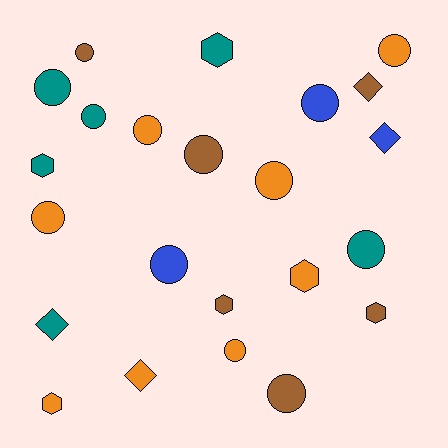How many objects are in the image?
There are 23 objects.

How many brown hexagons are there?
There are 2 brown hexagons.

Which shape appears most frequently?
Circle, with 13 objects.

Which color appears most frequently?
Orange, with 8 objects.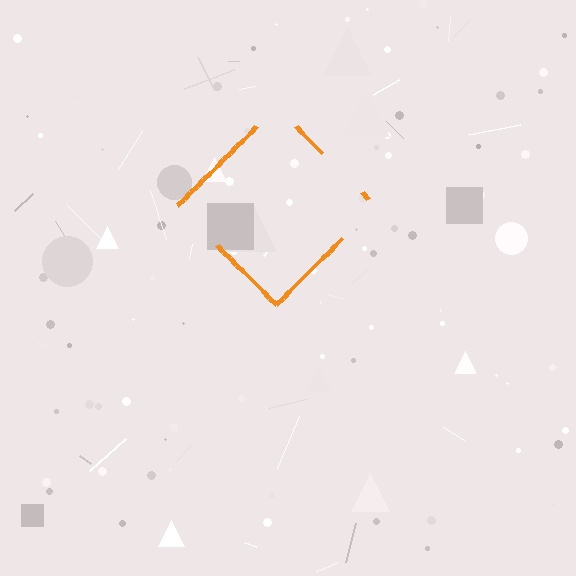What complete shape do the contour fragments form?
The contour fragments form a diamond.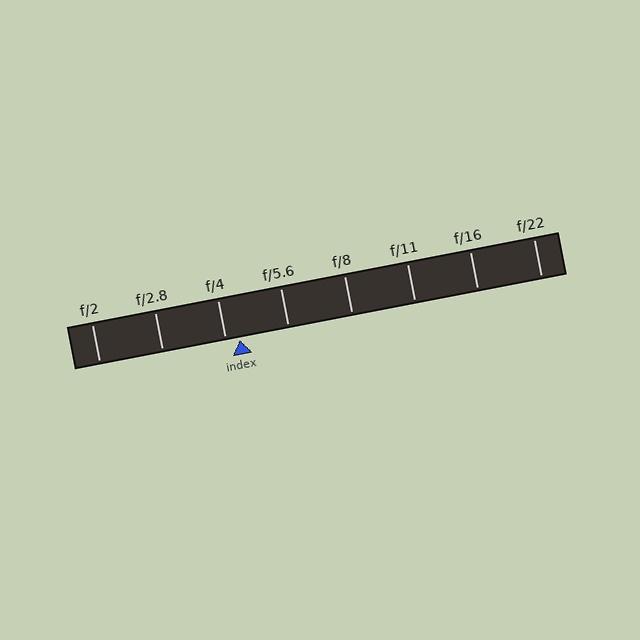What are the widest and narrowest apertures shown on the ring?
The widest aperture shown is f/2 and the narrowest is f/22.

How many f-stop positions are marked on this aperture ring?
There are 8 f-stop positions marked.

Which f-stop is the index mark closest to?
The index mark is closest to f/4.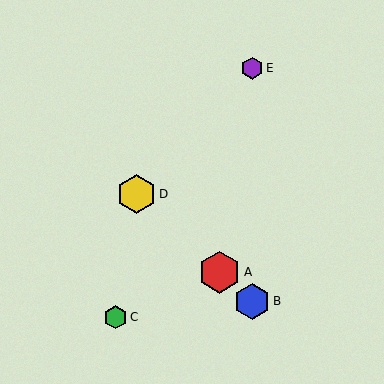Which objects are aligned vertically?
Objects B, E are aligned vertically.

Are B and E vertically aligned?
Yes, both are at x≈252.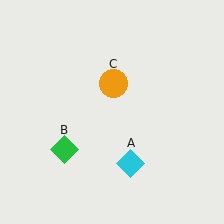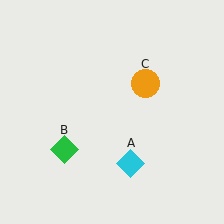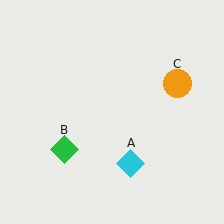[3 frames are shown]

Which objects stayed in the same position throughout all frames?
Cyan diamond (object A) and green diamond (object B) remained stationary.